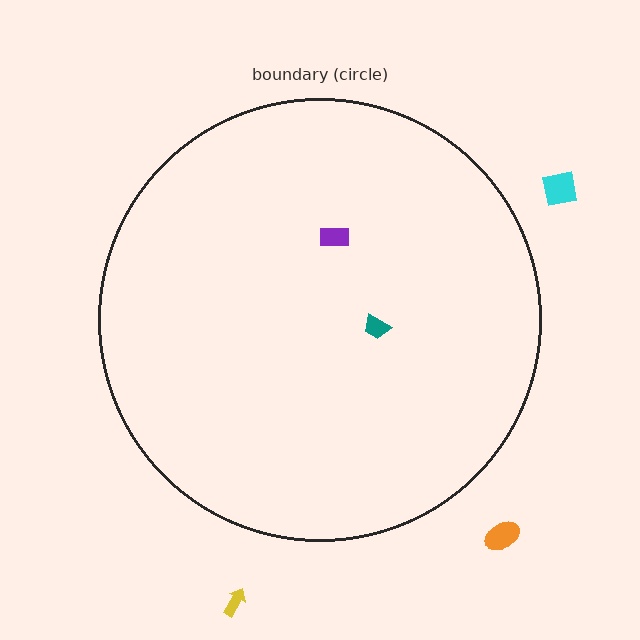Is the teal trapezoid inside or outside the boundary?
Inside.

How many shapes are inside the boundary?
2 inside, 3 outside.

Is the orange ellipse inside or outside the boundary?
Outside.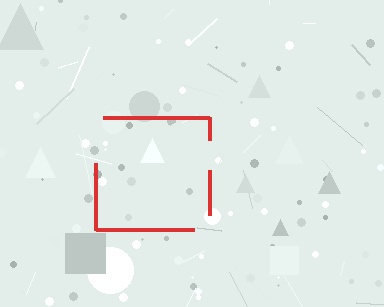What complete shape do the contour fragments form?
The contour fragments form a square.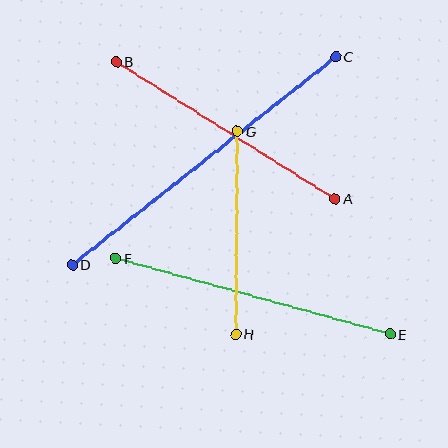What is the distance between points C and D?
The distance is approximately 336 pixels.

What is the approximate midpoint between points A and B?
The midpoint is at approximately (226, 130) pixels.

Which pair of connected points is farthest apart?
Points C and D are farthest apart.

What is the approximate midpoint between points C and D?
The midpoint is at approximately (204, 161) pixels.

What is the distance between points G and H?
The distance is approximately 203 pixels.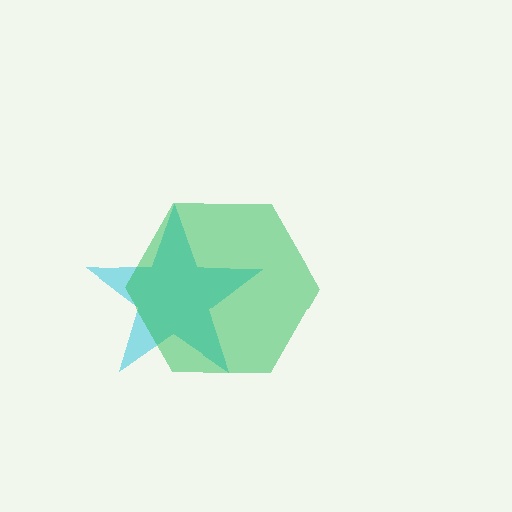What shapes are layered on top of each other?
The layered shapes are: a cyan star, a green hexagon.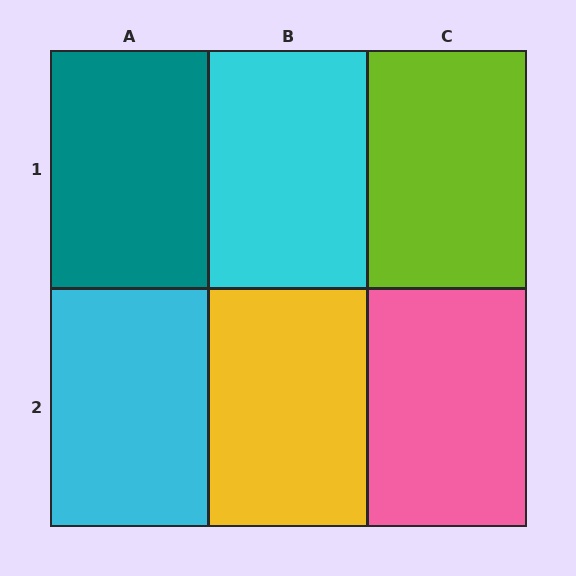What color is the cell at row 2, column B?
Yellow.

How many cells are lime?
1 cell is lime.